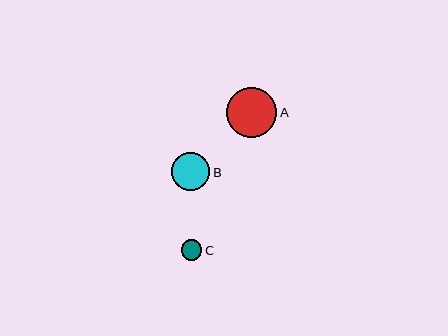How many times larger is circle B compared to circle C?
Circle B is approximately 1.9 times the size of circle C.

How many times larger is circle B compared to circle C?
Circle B is approximately 1.9 times the size of circle C.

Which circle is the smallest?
Circle C is the smallest with a size of approximately 21 pixels.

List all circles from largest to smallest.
From largest to smallest: A, B, C.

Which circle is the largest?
Circle A is the largest with a size of approximately 50 pixels.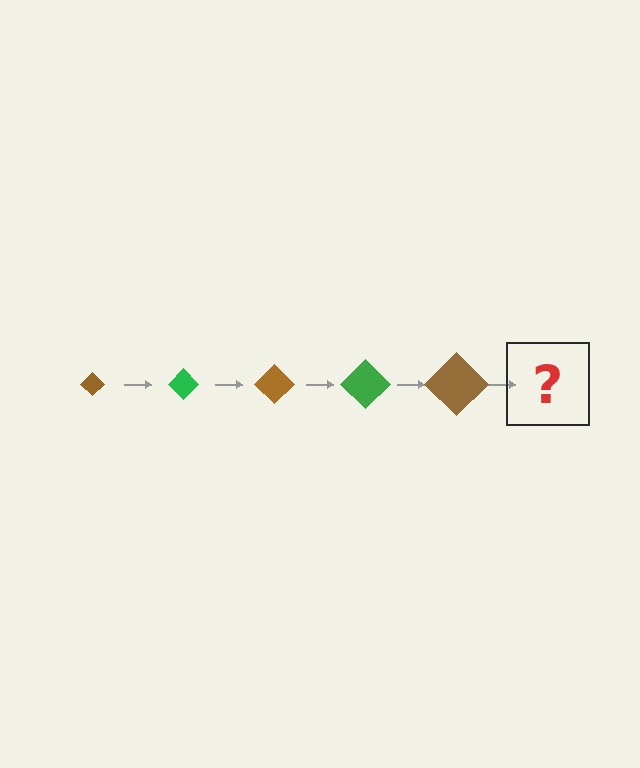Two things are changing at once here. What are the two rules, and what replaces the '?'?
The two rules are that the diamond grows larger each step and the color cycles through brown and green. The '?' should be a green diamond, larger than the previous one.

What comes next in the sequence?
The next element should be a green diamond, larger than the previous one.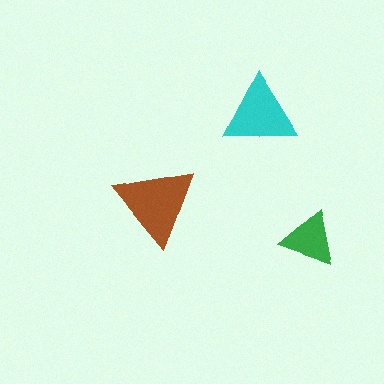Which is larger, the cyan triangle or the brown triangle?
The brown one.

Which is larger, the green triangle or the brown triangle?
The brown one.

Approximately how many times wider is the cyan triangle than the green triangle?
About 1.5 times wider.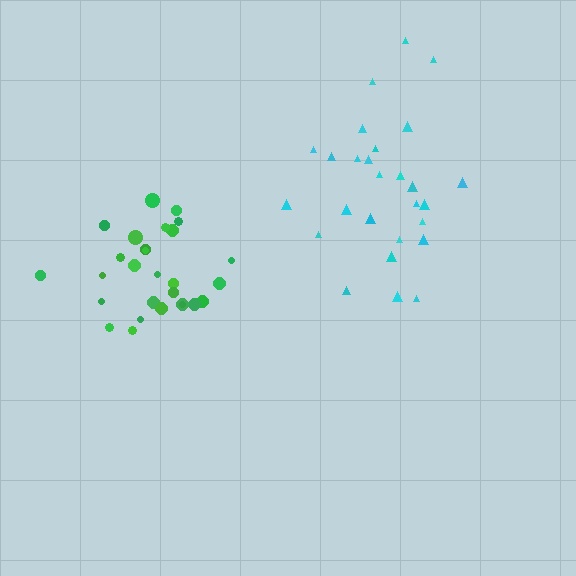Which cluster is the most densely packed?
Green.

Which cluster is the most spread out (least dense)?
Cyan.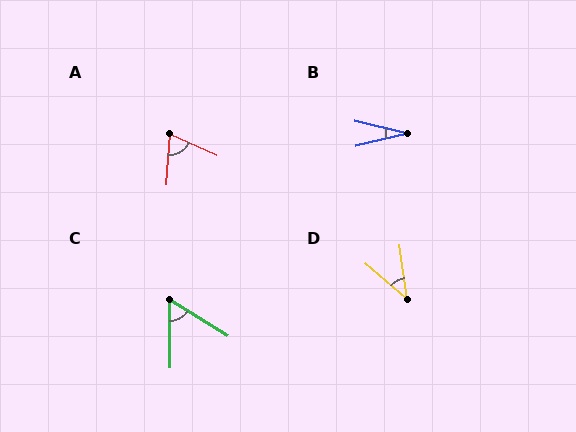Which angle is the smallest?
B, at approximately 27 degrees.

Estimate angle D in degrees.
Approximately 42 degrees.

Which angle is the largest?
A, at approximately 70 degrees.